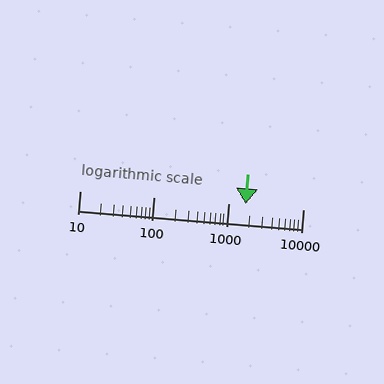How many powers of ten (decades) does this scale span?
The scale spans 3 decades, from 10 to 10000.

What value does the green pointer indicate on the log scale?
The pointer indicates approximately 1700.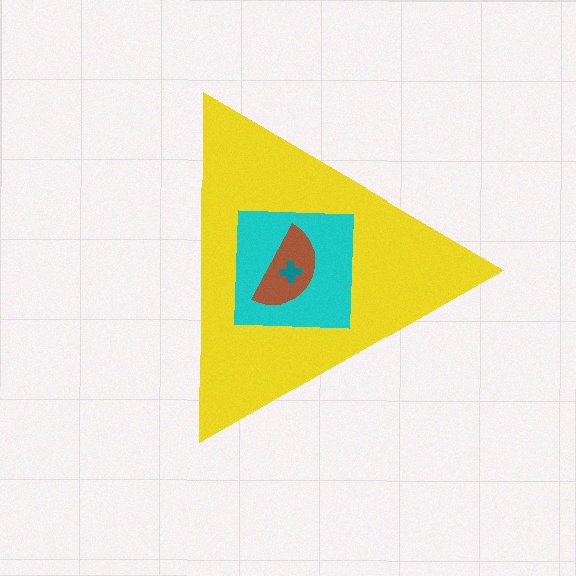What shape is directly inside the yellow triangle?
The cyan square.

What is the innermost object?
The teal cross.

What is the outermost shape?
The yellow triangle.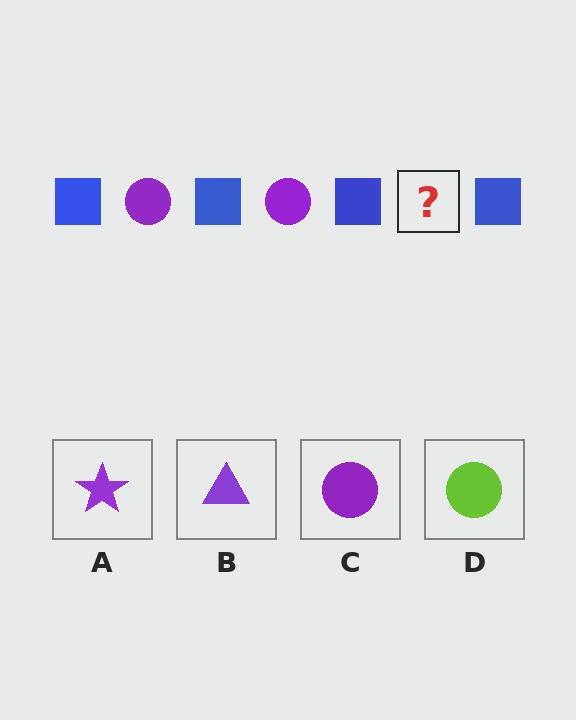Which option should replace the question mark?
Option C.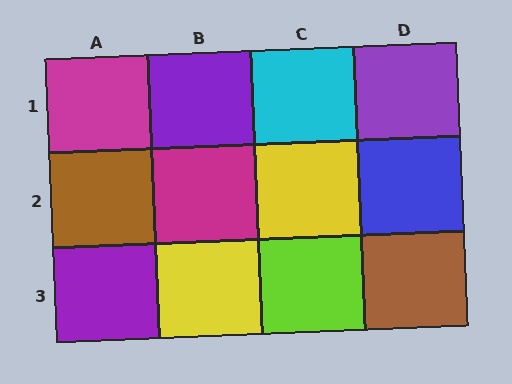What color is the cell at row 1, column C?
Cyan.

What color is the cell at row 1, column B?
Purple.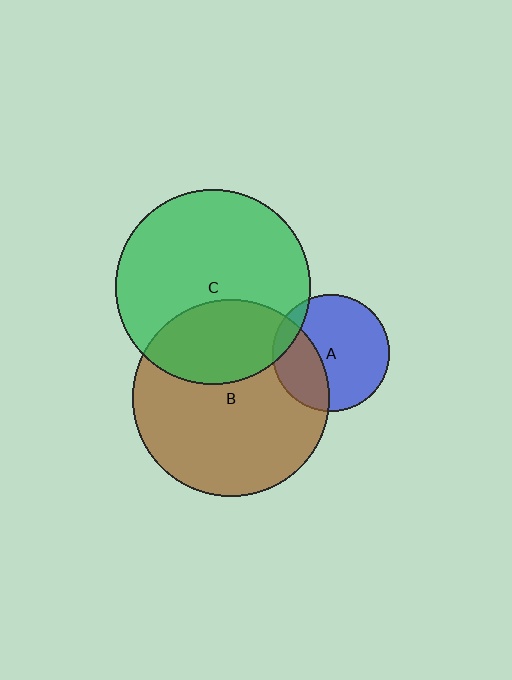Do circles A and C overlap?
Yes.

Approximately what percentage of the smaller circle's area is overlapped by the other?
Approximately 10%.